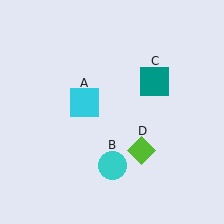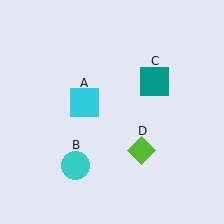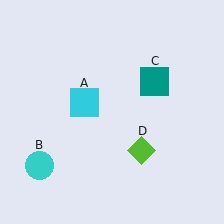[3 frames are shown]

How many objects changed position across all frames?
1 object changed position: cyan circle (object B).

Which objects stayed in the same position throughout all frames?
Cyan square (object A) and teal square (object C) and lime diamond (object D) remained stationary.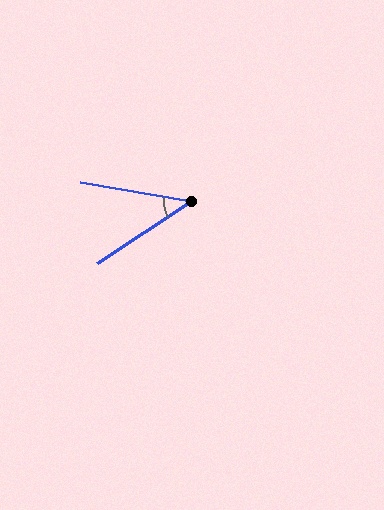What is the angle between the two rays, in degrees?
Approximately 43 degrees.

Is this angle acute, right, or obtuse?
It is acute.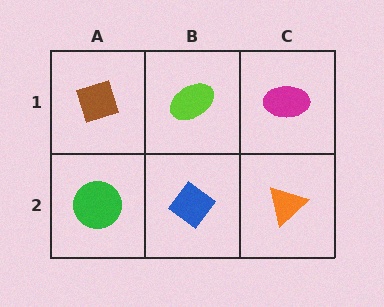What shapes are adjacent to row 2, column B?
A lime ellipse (row 1, column B), a green circle (row 2, column A), an orange triangle (row 2, column C).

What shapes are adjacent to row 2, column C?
A magenta ellipse (row 1, column C), a blue diamond (row 2, column B).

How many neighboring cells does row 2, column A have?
2.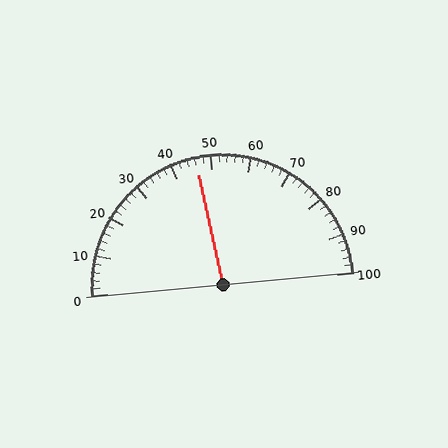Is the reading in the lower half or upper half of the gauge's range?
The reading is in the lower half of the range (0 to 100).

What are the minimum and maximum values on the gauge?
The gauge ranges from 0 to 100.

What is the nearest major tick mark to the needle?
The nearest major tick mark is 50.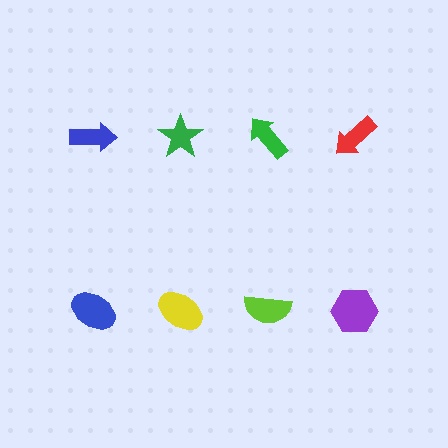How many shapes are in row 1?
4 shapes.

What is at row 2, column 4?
A purple hexagon.